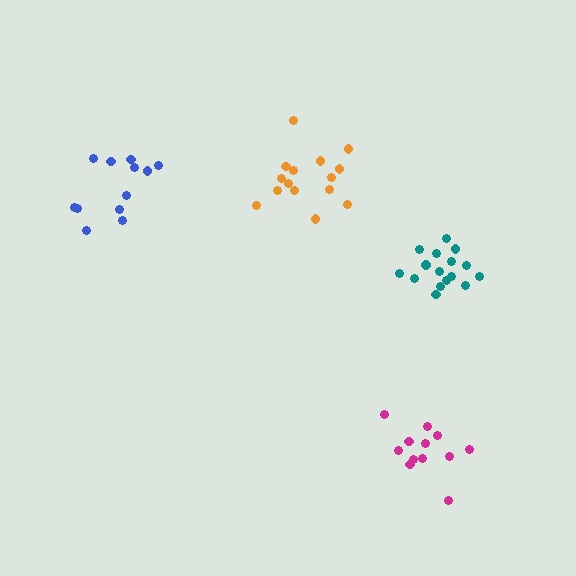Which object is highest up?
The blue cluster is topmost.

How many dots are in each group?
Group 1: 16 dots, Group 2: 12 dots, Group 3: 15 dots, Group 4: 12 dots (55 total).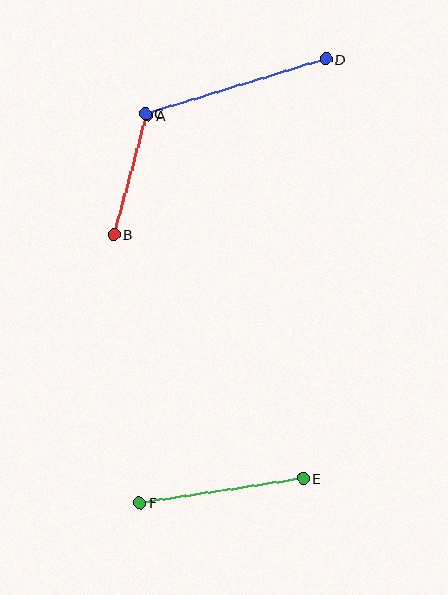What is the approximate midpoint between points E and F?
The midpoint is at approximately (221, 491) pixels.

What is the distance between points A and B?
The distance is approximately 124 pixels.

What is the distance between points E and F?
The distance is approximately 166 pixels.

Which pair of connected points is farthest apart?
Points C and D are farthest apart.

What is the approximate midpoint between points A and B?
The midpoint is at approximately (130, 175) pixels.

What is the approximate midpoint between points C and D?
The midpoint is at approximately (236, 86) pixels.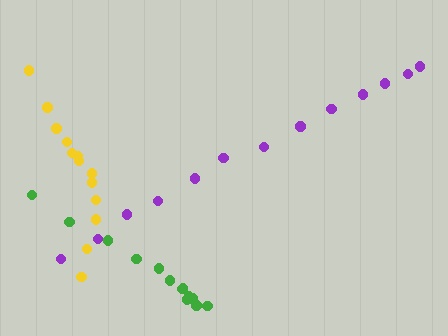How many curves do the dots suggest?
There are 3 distinct paths.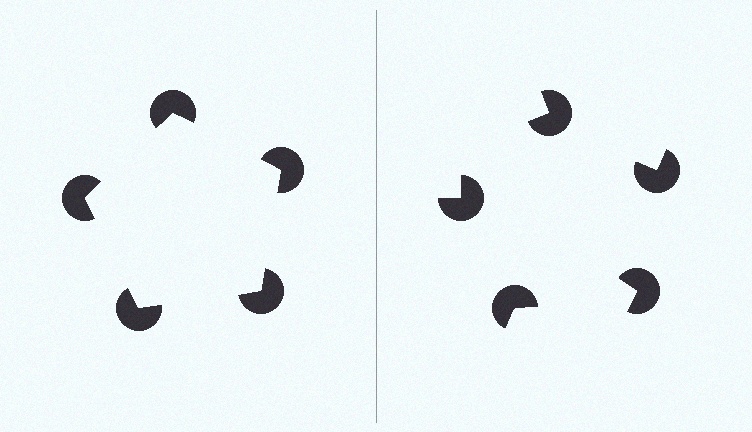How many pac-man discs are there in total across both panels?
10 — 5 on each side.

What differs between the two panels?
The pac-man discs are positioned identically on both sides; only the wedge orientations differ. On the left they align to a pentagon; on the right they are misaligned.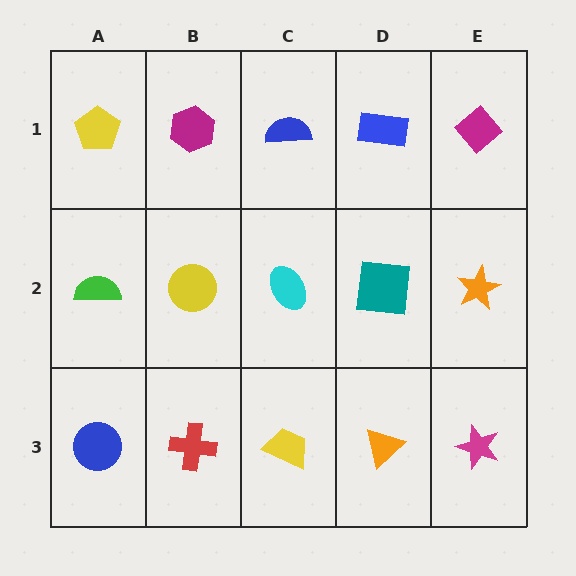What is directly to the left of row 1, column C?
A magenta hexagon.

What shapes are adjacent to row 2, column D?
A blue rectangle (row 1, column D), an orange triangle (row 3, column D), a cyan ellipse (row 2, column C), an orange star (row 2, column E).